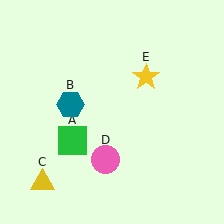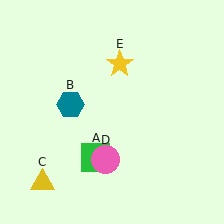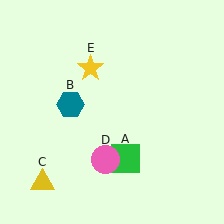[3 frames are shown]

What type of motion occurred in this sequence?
The green square (object A), yellow star (object E) rotated counterclockwise around the center of the scene.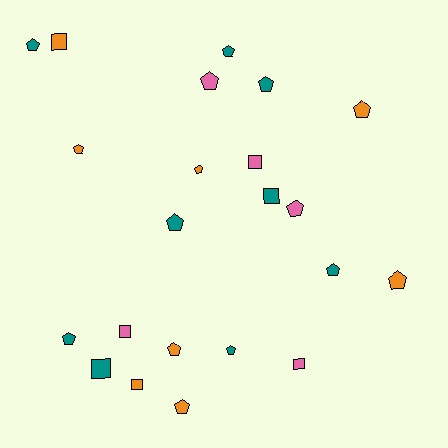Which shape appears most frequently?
Pentagon, with 15 objects.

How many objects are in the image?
There are 22 objects.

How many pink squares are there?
There are 3 pink squares.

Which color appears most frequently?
Teal, with 9 objects.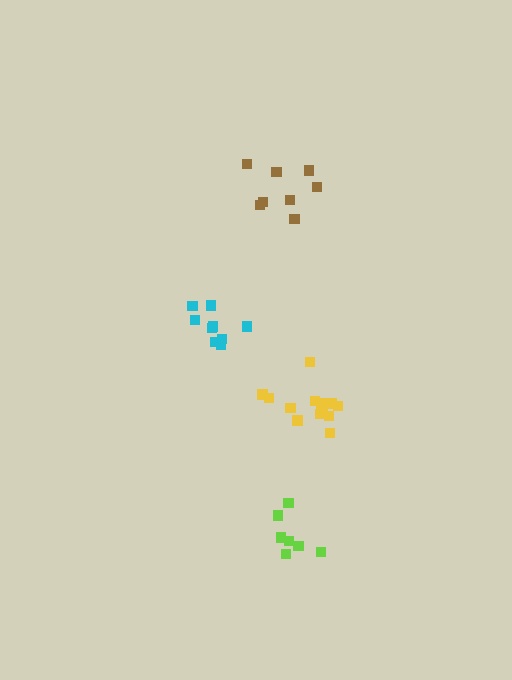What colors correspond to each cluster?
The clusters are colored: cyan, brown, yellow, lime.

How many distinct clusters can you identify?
There are 4 distinct clusters.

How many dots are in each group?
Group 1: 9 dots, Group 2: 8 dots, Group 3: 13 dots, Group 4: 7 dots (37 total).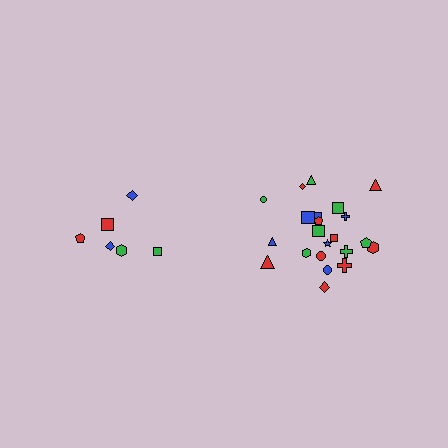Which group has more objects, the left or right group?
The right group.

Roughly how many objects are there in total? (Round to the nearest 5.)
Roughly 30 objects in total.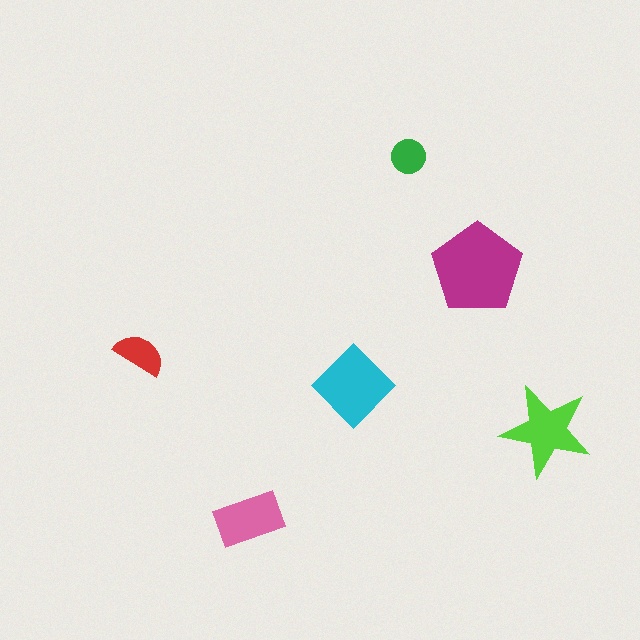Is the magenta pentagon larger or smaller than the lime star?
Larger.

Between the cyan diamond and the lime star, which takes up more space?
The cyan diamond.